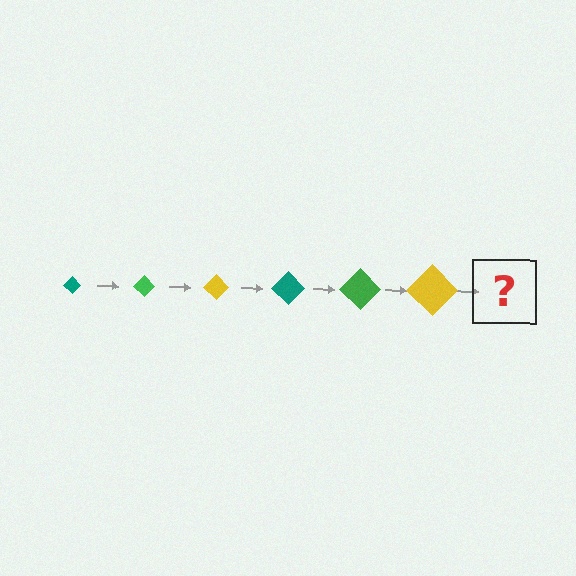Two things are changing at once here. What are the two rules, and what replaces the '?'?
The two rules are that the diamond grows larger each step and the color cycles through teal, green, and yellow. The '?' should be a teal diamond, larger than the previous one.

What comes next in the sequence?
The next element should be a teal diamond, larger than the previous one.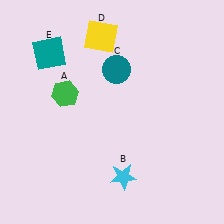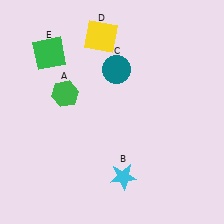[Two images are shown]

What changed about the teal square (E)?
In Image 1, E is teal. In Image 2, it changed to green.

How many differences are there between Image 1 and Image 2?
There is 1 difference between the two images.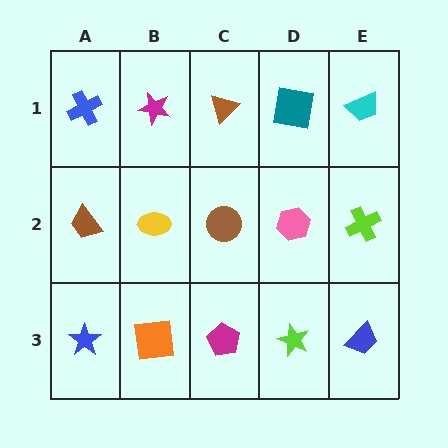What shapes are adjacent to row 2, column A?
A blue cross (row 1, column A), a blue star (row 3, column A), a yellow ellipse (row 2, column B).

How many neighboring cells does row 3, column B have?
3.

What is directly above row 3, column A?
A brown trapezoid.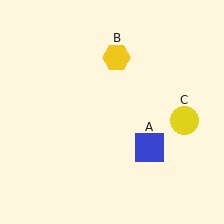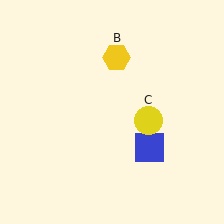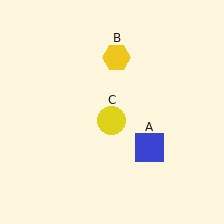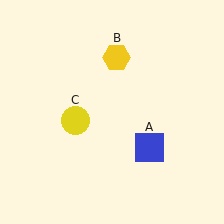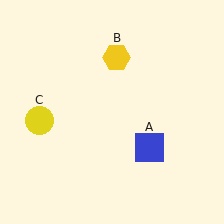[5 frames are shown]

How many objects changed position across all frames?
1 object changed position: yellow circle (object C).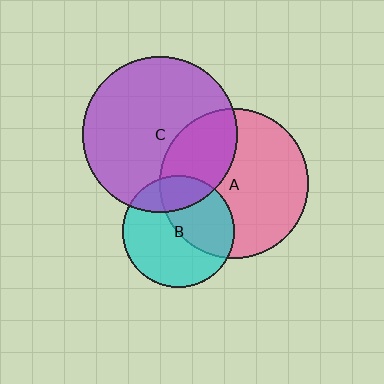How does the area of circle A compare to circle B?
Approximately 1.8 times.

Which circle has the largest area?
Circle C (purple).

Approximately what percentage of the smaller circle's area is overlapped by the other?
Approximately 45%.